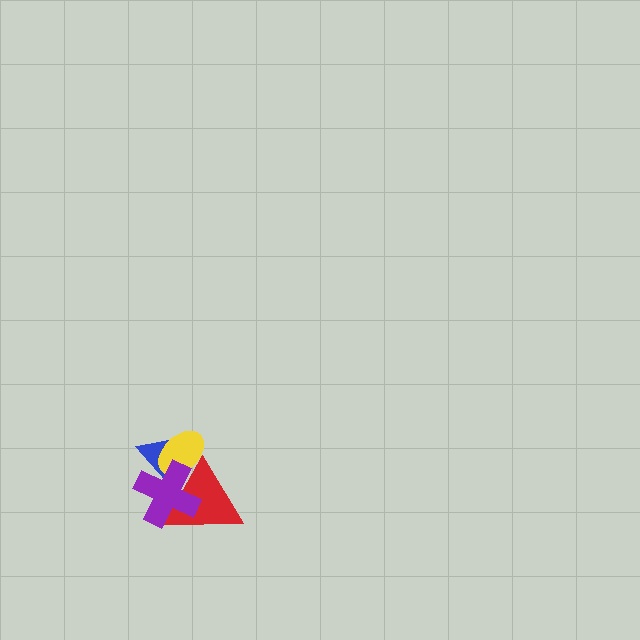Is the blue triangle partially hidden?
Yes, it is partially covered by another shape.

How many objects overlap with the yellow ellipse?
3 objects overlap with the yellow ellipse.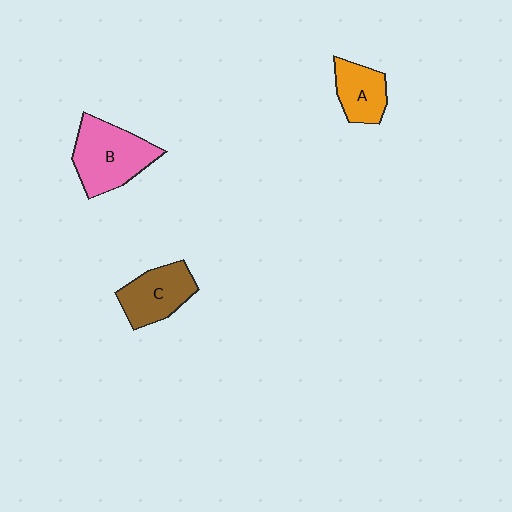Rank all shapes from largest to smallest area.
From largest to smallest: B (pink), C (brown), A (orange).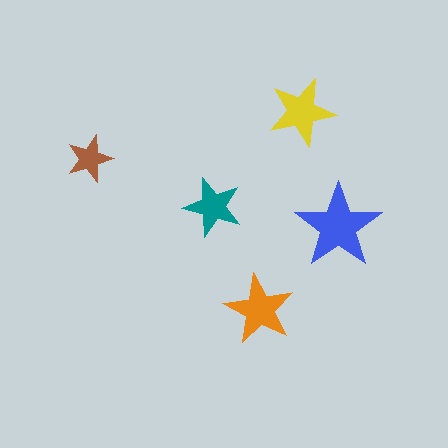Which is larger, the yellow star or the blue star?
The blue one.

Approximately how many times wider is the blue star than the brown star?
About 2 times wider.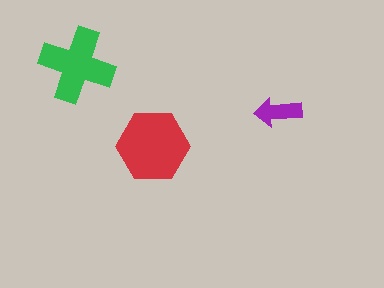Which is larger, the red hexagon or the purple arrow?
The red hexagon.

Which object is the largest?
The red hexagon.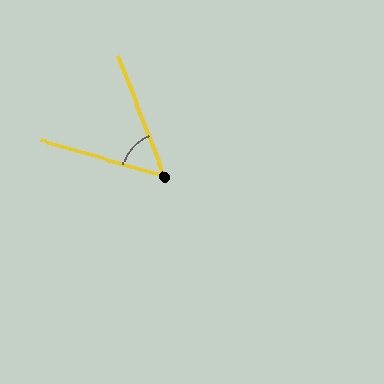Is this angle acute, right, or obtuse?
It is acute.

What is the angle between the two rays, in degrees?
Approximately 53 degrees.